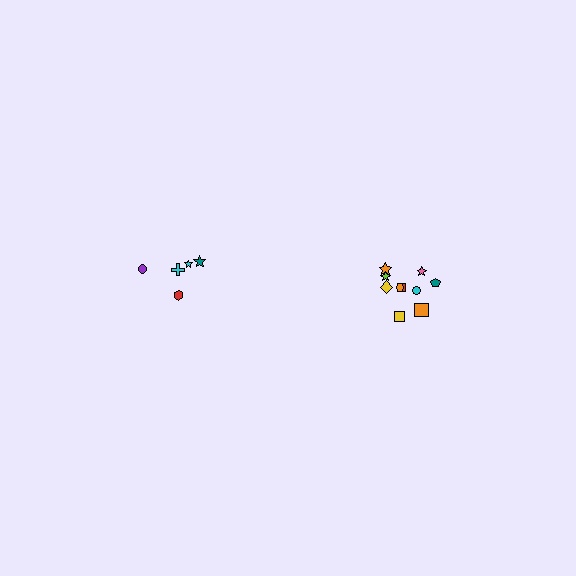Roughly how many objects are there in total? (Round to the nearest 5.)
Roughly 15 objects in total.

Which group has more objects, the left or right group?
The right group.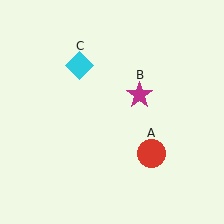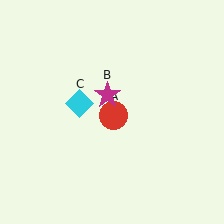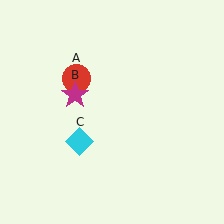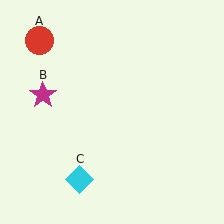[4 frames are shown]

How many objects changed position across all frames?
3 objects changed position: red circle (object A), magenta star (object B), cyan diamond (object C).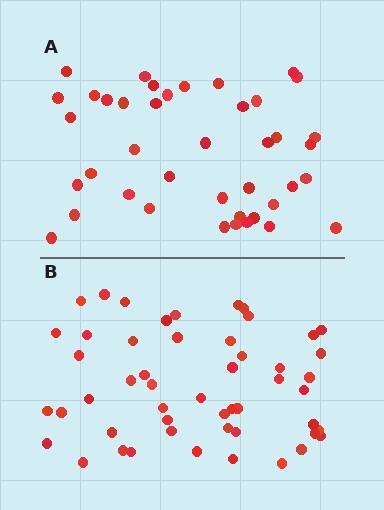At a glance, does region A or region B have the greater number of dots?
Region B (the bottom region) has more dots.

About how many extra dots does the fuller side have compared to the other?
Region B has roughly 10 or so more dots than region A.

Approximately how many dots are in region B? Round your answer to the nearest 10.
About 50 dots. (The exact count is 51, which rounds to 50.)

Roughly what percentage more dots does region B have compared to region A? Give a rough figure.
About 25% more.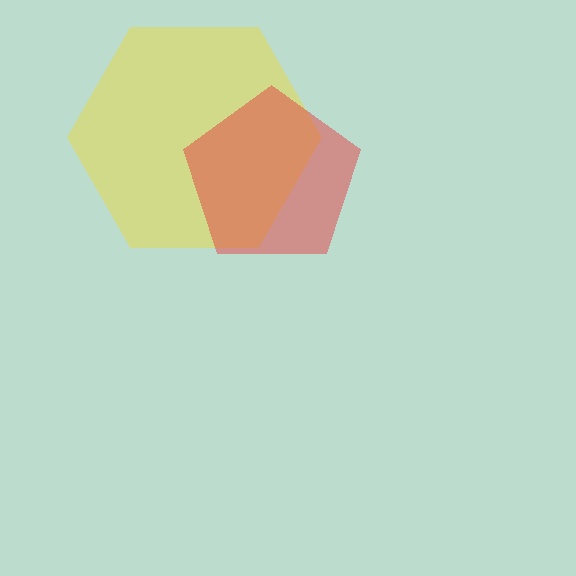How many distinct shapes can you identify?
There are 2 distinct shapes: a yellow hexagon, a red pentagon.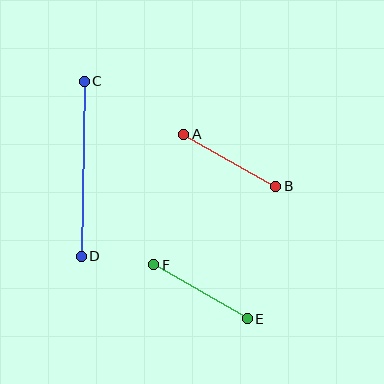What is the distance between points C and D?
The distance is approximately 175 pixels.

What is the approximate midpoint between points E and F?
The midpoint is at approximately (200, 292) pixels.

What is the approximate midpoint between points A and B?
The midpoint is at approximately (230, 160) pixels.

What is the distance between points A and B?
The distance is approximately 106 pixels.